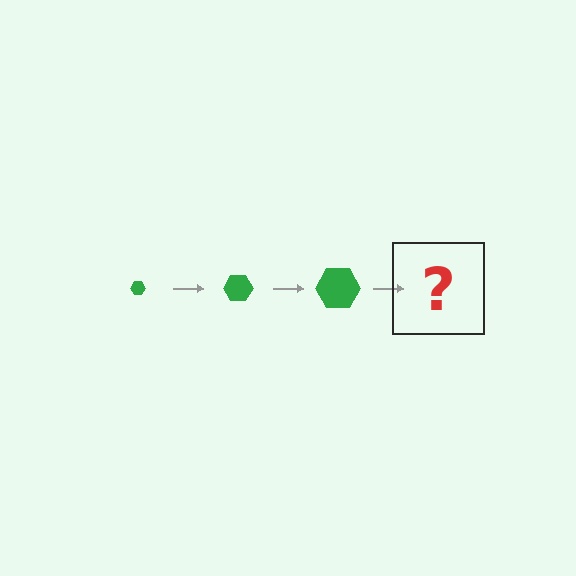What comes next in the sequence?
The next element should be a green hexagon, larger than the previous one.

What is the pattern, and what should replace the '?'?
The pattern is that the hexagon gets progressively larger each step. The '?' should be a green hexagon, larger than the previous one.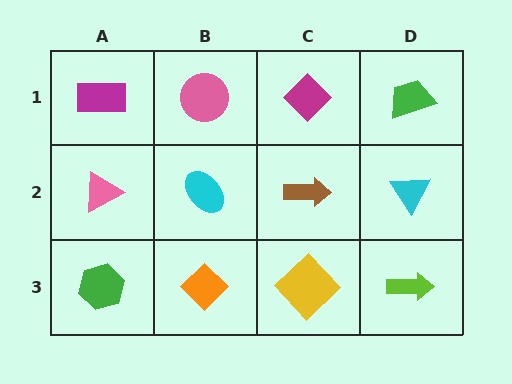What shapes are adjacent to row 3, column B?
A cyan ellipse (row 2, column B), a green hexagon (row 3, column A), a yellow diamond (row 3, column C).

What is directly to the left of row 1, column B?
A magenta rectangle.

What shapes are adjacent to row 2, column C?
A magenta diamond (row 1, column C), a yellow diamond (row 3, column C), a cyan ellipse (row 2, column B), a cyan triangle (row 2, column D).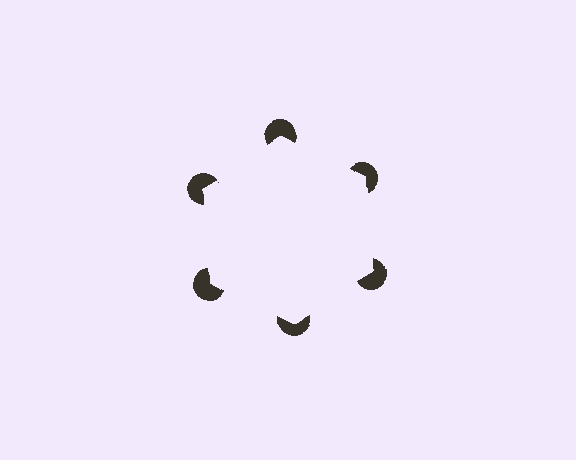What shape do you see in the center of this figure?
An illusory hexagon — its edges are inferred from the aligned wedge cuts in the pac-man discs, not physically drawn.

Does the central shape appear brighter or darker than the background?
It typically appears slightly brighter than the background, even though no actual brightness change is drawn.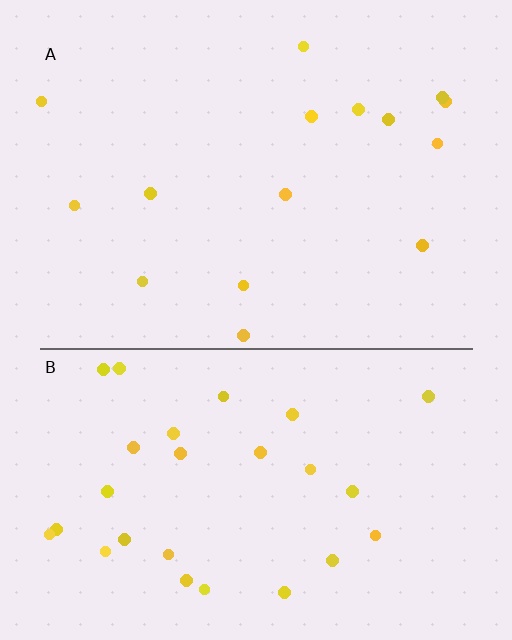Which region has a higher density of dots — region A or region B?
B (the bottom).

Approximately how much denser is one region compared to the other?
Approximately 1.8× — region B over region A.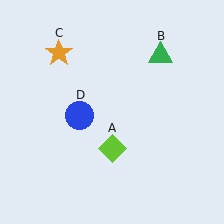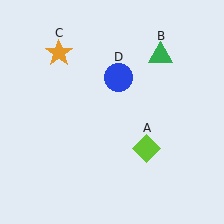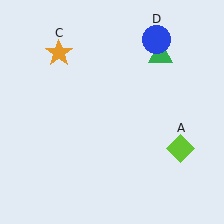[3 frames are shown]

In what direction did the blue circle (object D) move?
The blue circle (object D) moved up and to the right.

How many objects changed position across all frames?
2 objects changed position: lime diamond (object A), blue circle (object D).